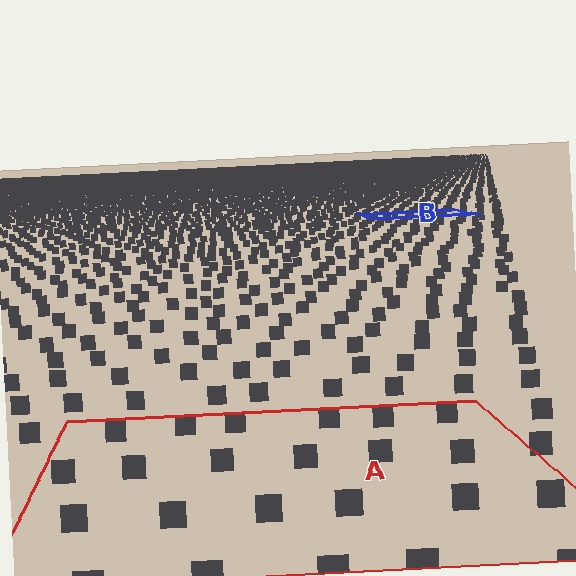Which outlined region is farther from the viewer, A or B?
Region B is farther from the viewer — the texture elements inside it appear smaller and more densely packed.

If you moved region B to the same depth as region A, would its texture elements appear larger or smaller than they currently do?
They would appear larger. At a closer depth, the same texture elements are projected at a bigger on-screen size.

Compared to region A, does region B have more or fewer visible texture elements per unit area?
Region B has more texture elements per unit area — they are packed more densely because it is farther away.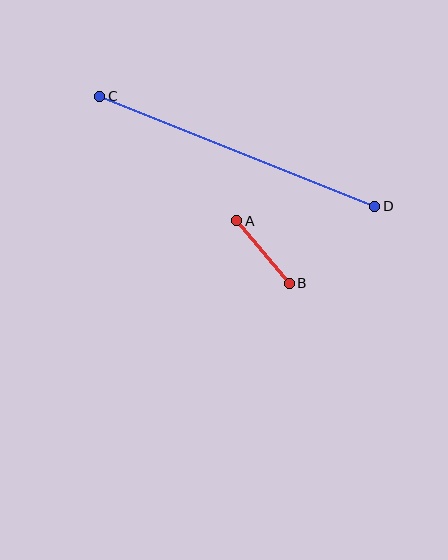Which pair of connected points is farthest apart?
Points C and D are farthest apart.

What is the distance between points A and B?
The distance is approximately 82 pixels.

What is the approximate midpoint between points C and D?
The midpoint is at approximately (237, 151) pixels.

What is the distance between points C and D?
The distance is approximately 297 pixels.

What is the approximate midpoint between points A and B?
The midpoint is at approximately (263, 252) pixels.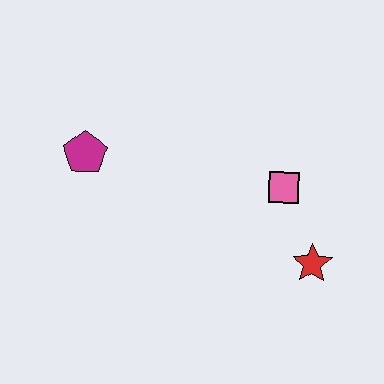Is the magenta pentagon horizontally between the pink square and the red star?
No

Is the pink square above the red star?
Yes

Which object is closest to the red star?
The pink square is closest to the red star.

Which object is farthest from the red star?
The magenta pentagon is farthest from the red star.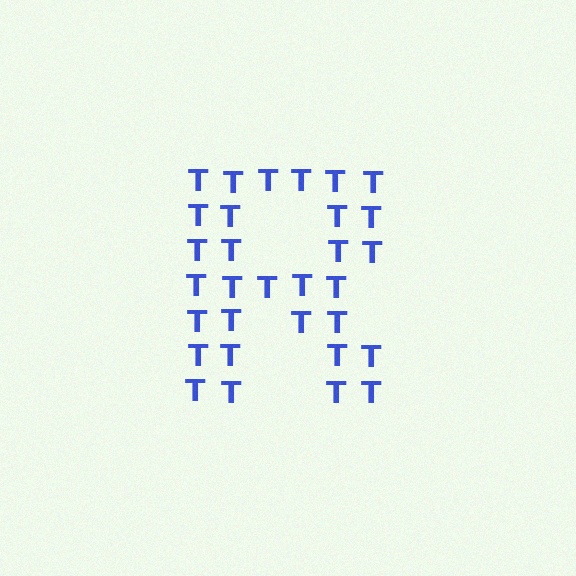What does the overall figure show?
The overall figure shows the letter R.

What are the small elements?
The small elements are letter T's.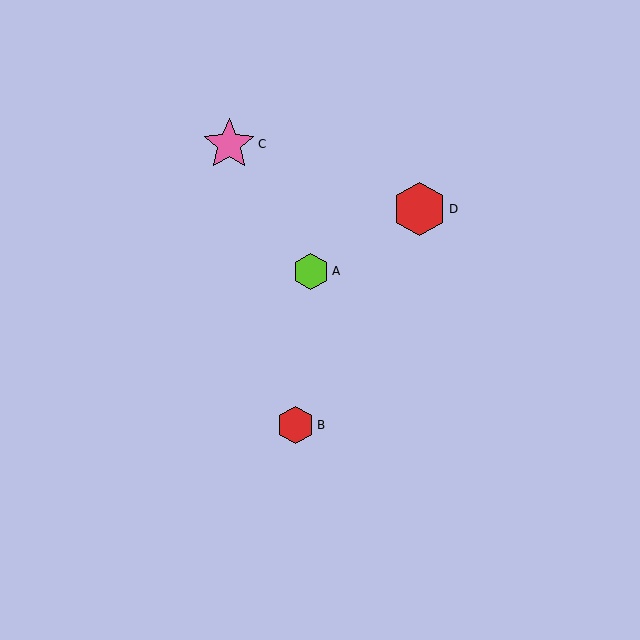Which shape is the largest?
The red hexagon (labeled D) is the largest.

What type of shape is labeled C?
Shape C is a pink star.